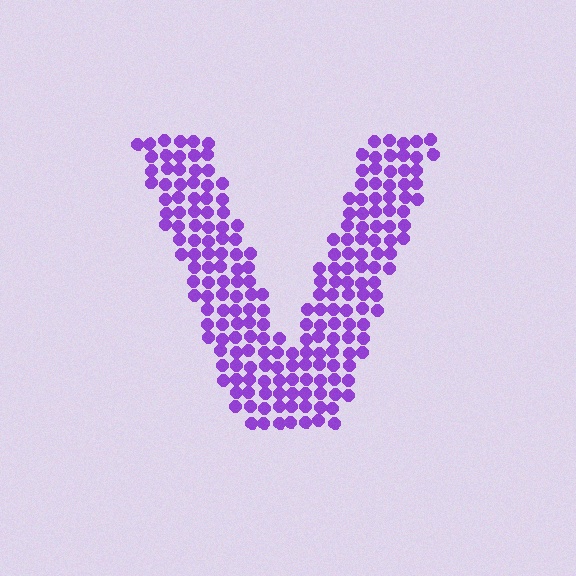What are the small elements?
The small elements are circles.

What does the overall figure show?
The overall figure shows the letter V.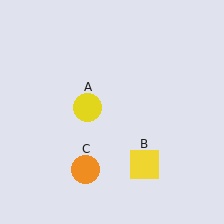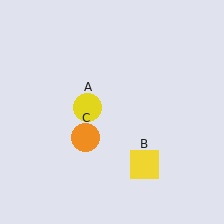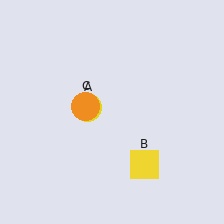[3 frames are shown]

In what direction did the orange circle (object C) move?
The orange circle (object C) moved up.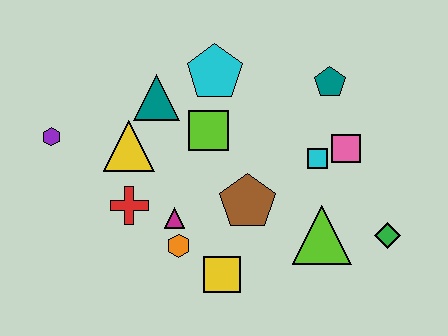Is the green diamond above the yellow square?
Yes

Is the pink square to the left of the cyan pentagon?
No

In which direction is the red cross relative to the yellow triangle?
The red cross is below the yellow triangle.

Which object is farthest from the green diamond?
The purple hexagon is farthest from the green diamond.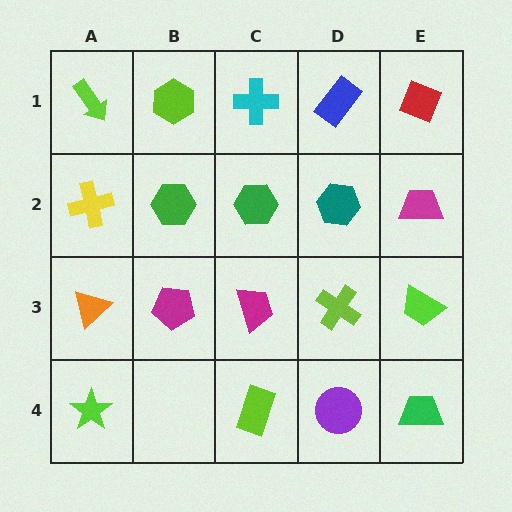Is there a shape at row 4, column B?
No, that cell is empty.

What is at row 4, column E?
A green trapezoid.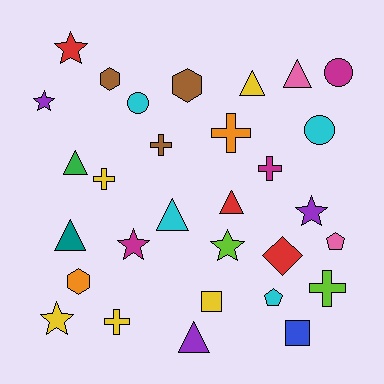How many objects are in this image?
There are 30 objects.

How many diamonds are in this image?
There is 1 diamond.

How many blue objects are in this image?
There is 1 blue object.